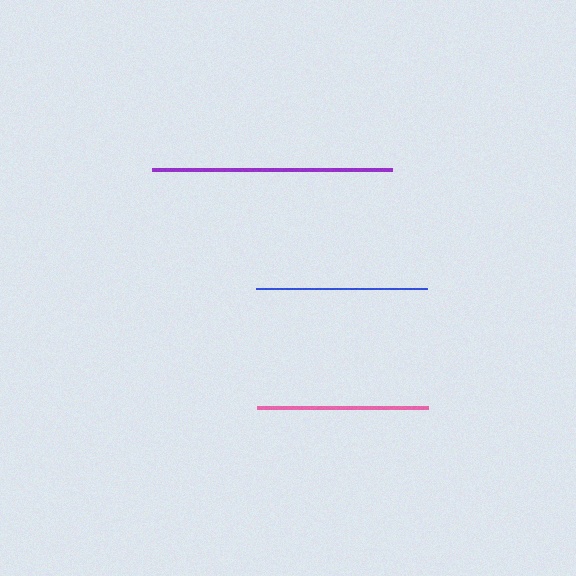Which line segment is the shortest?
The pink line is the shortest at approximately 171 pixels.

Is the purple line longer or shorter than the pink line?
The purple line is longer than the pink line.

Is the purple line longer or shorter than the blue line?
The purple line is longer than the blue line.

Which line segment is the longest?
The purple line is the longest at approximately 239 pixels.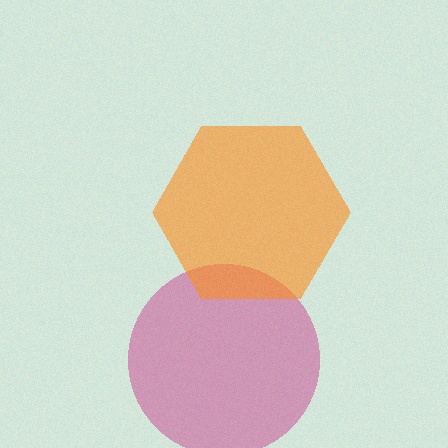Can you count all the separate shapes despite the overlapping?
Yes, there are 2 separate shapes.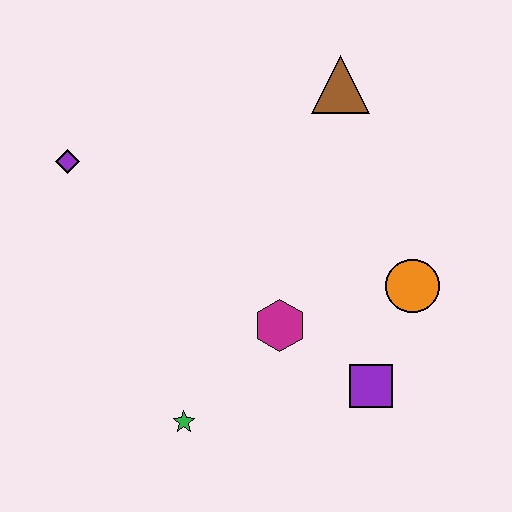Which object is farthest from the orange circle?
The purple diamond is farthest from the orange circle.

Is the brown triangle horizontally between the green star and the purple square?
Yes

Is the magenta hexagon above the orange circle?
No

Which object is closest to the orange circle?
The purple square is closest to the orange circle.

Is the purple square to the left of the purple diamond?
No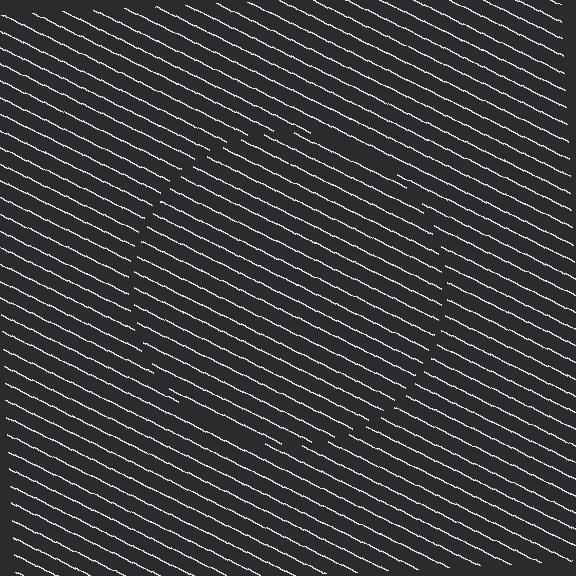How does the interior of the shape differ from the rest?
The interior of the shape contains the same grating, shifted by half a period — the contour is defined by the phase discontinuity where line-ends from the inner and outer gratings abut.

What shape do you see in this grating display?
An illusory circle. The interior of the shape contains the same grating, shifted by half a period — the contour is defined by the phase discontinuity where line-ends from the inner and outer gratings abut.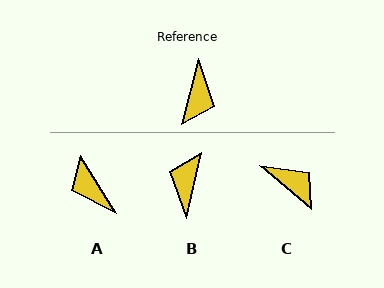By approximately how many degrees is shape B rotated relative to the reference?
Approximately 179 degrees clockwise.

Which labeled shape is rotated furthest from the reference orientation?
B, about 179 degrees away.